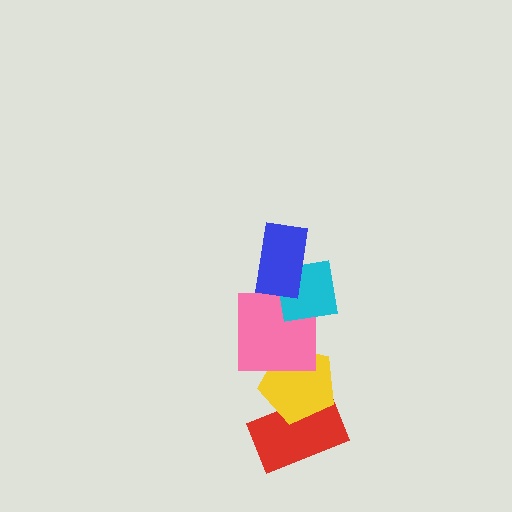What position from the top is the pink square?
The pink square is 3rd from the top.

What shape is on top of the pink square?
The cyan square is on top of the pink square.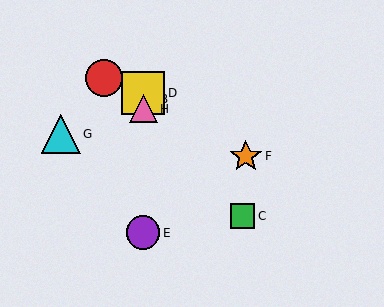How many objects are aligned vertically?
4 objects (B, D, E, H) are aligned vertically.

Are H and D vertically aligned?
Yes, both are at x≈143.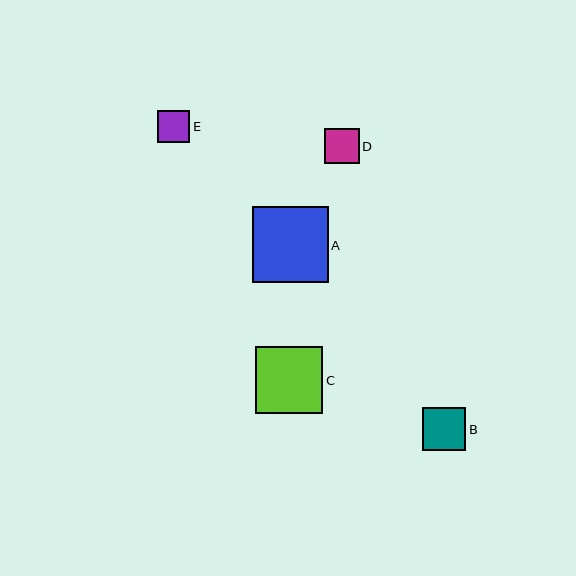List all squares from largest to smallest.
From largest to smallest: A, C, B, D, E.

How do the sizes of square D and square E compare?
Square D and square E are approximately the same size.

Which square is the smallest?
Square E is the smallest with a size of approximately 32 pixels.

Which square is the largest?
Square A is the largest with a size of approximately 75 pixels.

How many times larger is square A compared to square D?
Square A is approximately 2.2 times the size of square D.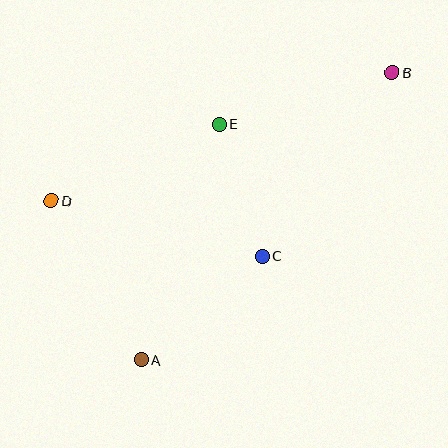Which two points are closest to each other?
Points C and E are closest to each other.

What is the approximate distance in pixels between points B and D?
The distance between B and D is approximately 364 pixels.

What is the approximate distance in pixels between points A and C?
The distance between A and C is approximately 160 pixels.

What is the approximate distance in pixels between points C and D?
The distance between C and D is approximately 219 pixels.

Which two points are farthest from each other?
Points A and B are farthest from each other.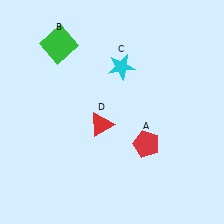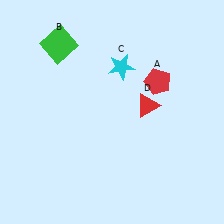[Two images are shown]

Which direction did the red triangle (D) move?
The red triangle (D) moved right.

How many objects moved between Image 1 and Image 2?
2 objects moved between the two images.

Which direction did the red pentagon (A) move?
The red pentagon (A) moved up.